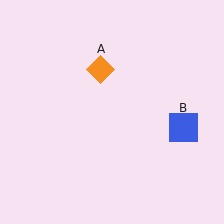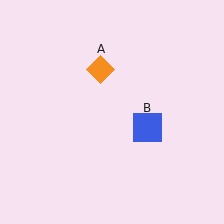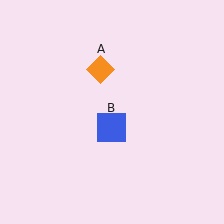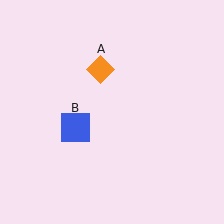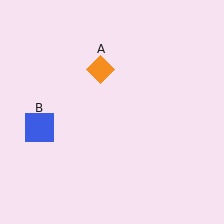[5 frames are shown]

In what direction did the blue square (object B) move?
The blue square (object B) moved left.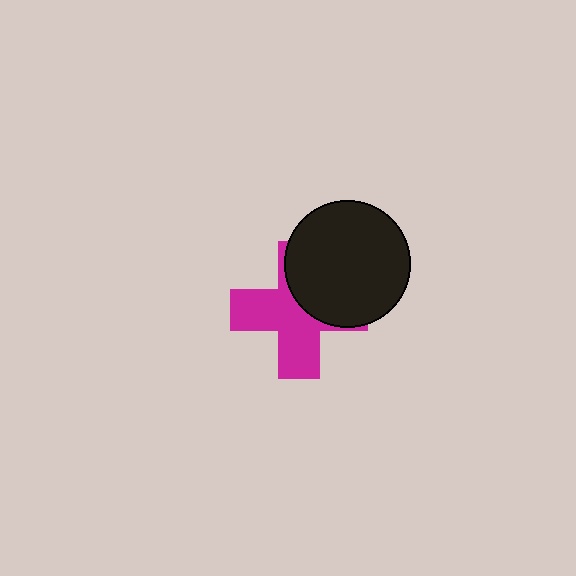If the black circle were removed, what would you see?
You would see the complete magenta cross.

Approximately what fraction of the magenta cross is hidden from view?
Roughly 41% of the magenta cross is hidden behind the black circle.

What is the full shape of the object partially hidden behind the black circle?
The partially hidden object is a magenta cross.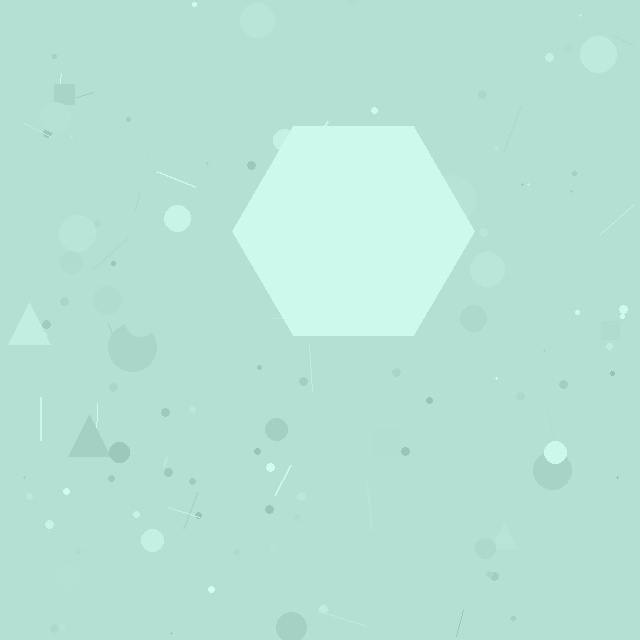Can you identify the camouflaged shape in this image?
The camouflaged shape is a hexagon.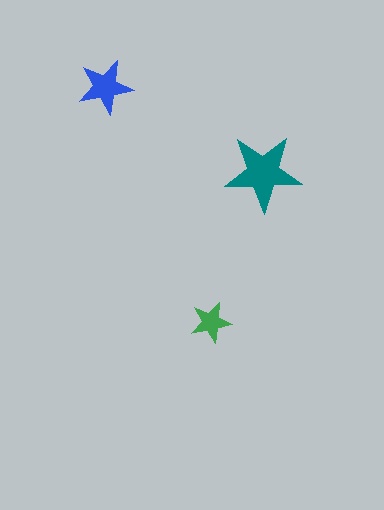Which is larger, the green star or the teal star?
The teal one.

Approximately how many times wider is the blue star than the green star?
About 1.5 times wider.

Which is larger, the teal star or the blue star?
The teal one.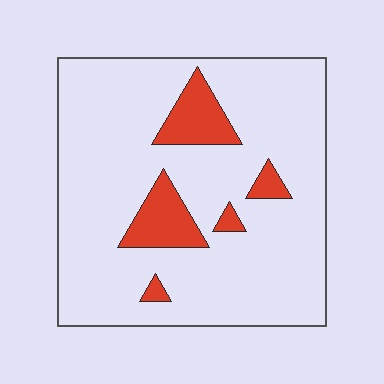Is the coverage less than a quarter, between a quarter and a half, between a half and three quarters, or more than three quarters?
Less than a quarter.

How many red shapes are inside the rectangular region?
5.